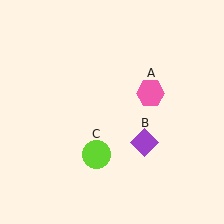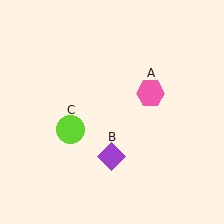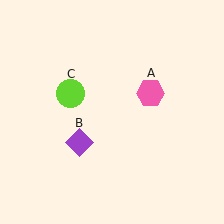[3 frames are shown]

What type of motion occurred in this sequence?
The purple diamond (object B), lime circle (object C) rotated clockwise around the center of the scene.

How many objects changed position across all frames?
2 objects changed position: purple diamond (object B), lime circle (object C).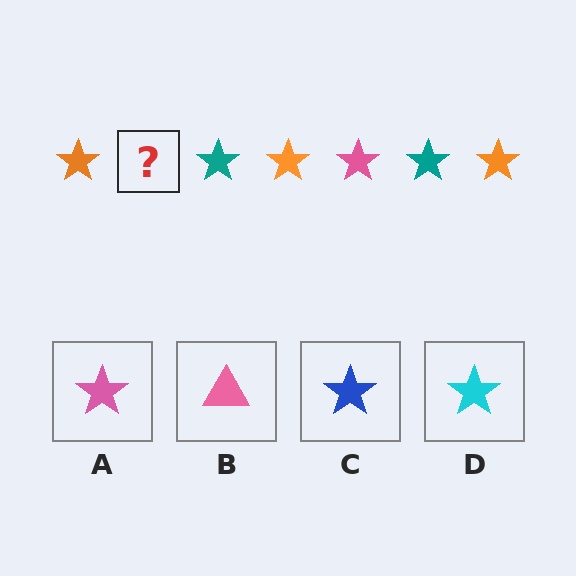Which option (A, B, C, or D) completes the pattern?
A.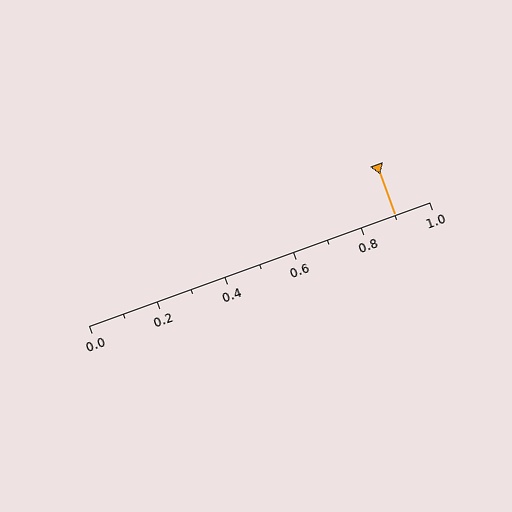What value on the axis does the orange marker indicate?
The marker indicates approximately 0.9.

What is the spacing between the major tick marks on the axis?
The major ticks are spaced 0.2 apart.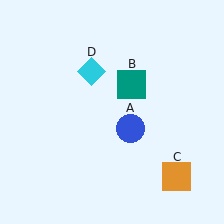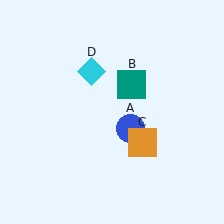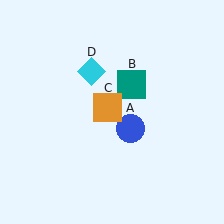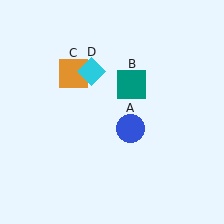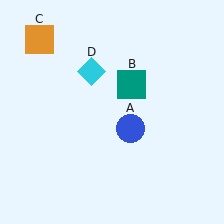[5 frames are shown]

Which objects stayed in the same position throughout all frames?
Blue circle (object A) and teal square (object B) and cyan diamond (object D) remained stationary.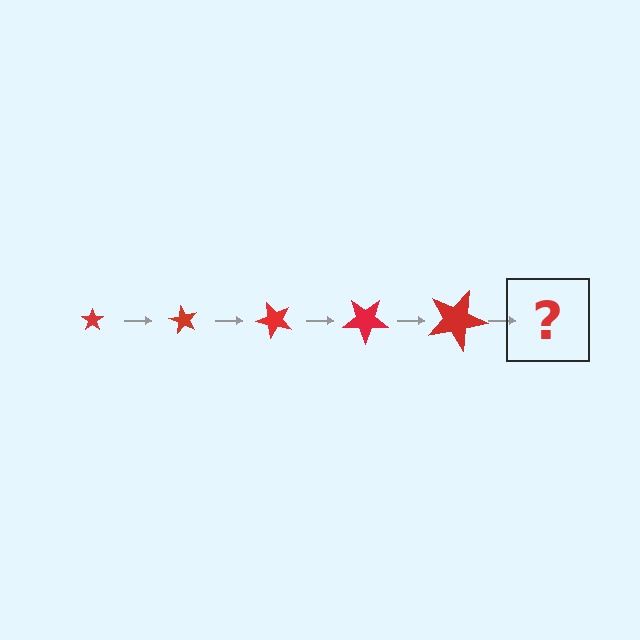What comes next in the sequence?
The next element should be a star, larger than the previous one and rotated 300 degrees from the start.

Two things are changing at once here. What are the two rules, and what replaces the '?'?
The two rules are that the star grows larger each step and it rotates 60 degrees each step. The '?' should be a star, larger than the previous one and rotated 300 degrees from the start.